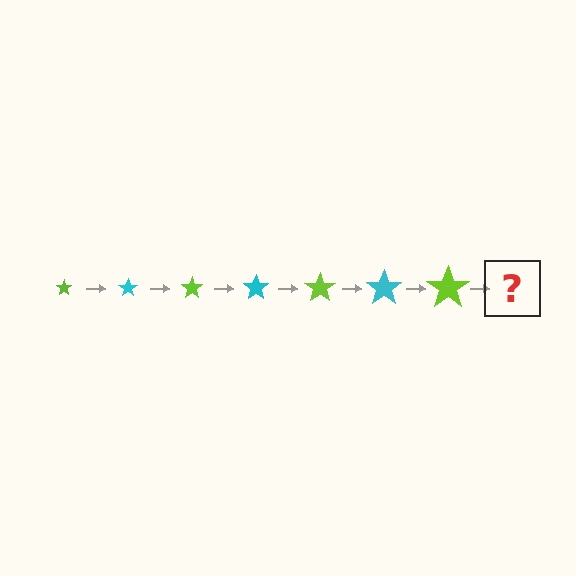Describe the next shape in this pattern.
It should be a cyan star, larger than the previous one.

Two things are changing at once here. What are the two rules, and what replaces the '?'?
The two rules are that the star grows larger each step and the color cycles through lime and cyan. The '?' should be a cyan star, larger than the previous one.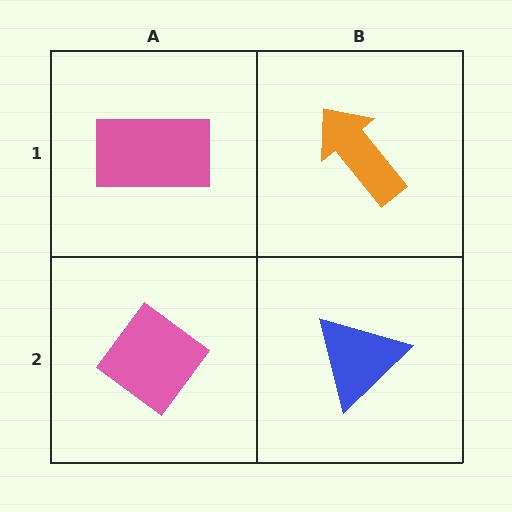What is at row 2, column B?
A blue triangle.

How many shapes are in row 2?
2 shapes.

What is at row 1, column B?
An orange arrow.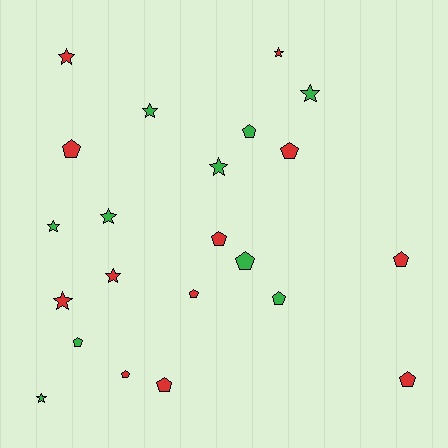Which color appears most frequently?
Red, with 12 objects.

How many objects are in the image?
There are 22 objects.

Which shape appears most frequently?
Pentagon, with 12 objects.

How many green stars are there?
There are 6 green stars.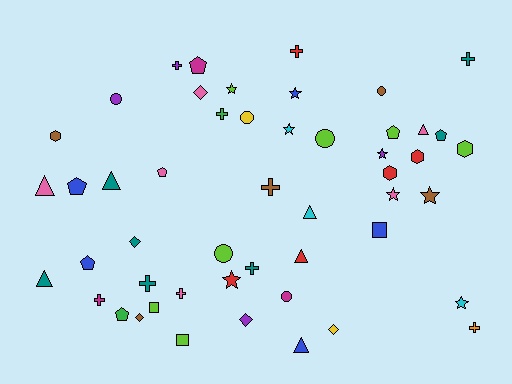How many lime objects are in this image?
There are 7 lime objects.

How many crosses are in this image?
There are 10 crosses.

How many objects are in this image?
There are 50 objects.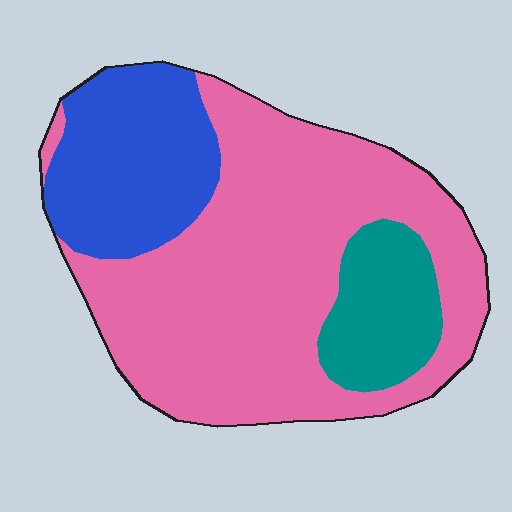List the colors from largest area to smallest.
From largest to smallest: pink, blue, teal.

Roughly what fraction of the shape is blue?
Blue takes up less than a quarter of the shape.